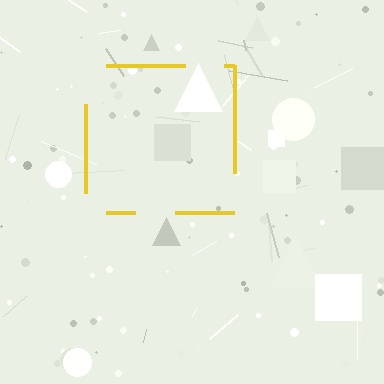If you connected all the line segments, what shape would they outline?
They would outline a square.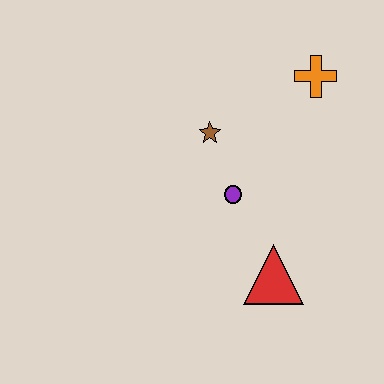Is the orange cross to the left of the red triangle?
No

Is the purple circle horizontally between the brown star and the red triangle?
Yes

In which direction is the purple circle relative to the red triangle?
The purple circle is above the red triangle.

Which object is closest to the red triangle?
The purple circle is closest to the red triangle.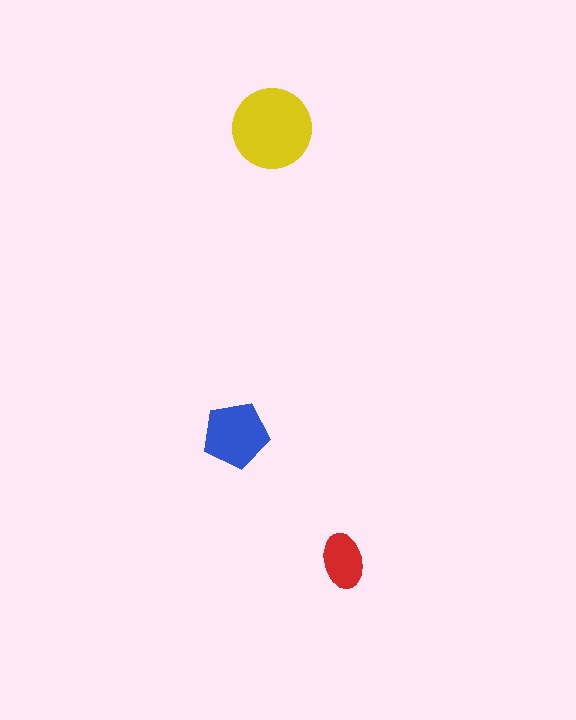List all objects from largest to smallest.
The yellow circle, the blue pentagon, the red ellipse.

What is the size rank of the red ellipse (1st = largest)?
3rd.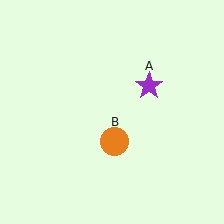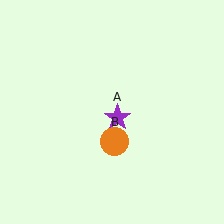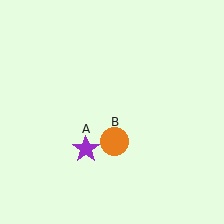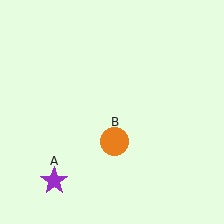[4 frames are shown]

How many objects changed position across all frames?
1 object changed position: purple star (object A).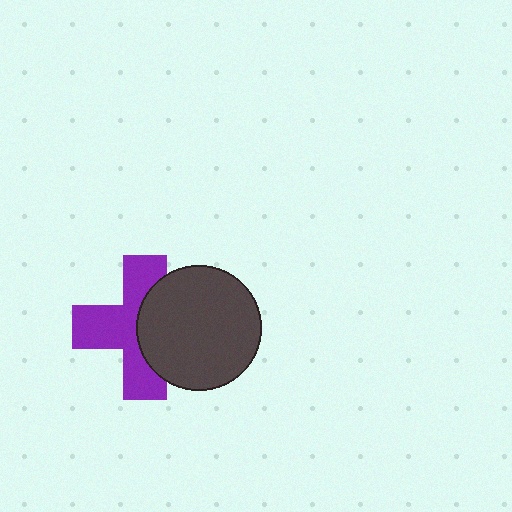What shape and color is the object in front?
The object in front is a dark gray circle.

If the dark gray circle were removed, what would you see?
You would see the complete purple cross.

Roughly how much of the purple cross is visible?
About half of it is visible (roughly 57%).